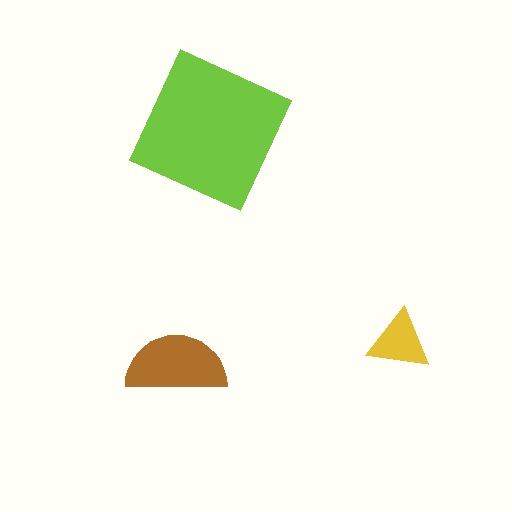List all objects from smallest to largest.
The yellow triangle, the brown semicircle, the lime square.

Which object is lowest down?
The brown semicircle is bottommost.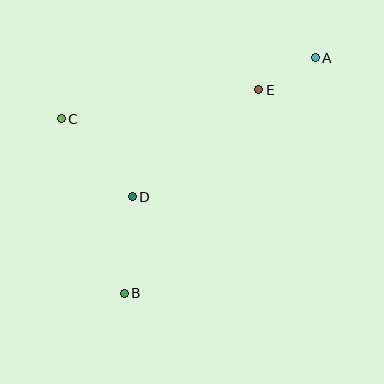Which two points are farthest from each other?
Points A and B are farthest from each other.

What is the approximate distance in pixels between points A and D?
The distance between A and D is approximately 230 pixels.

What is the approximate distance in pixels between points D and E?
The distance between D and E is approximately 166 pixels.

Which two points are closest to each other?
Points A and E are closest to each other.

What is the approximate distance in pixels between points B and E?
The distance between B and E is approximately 244 pixels.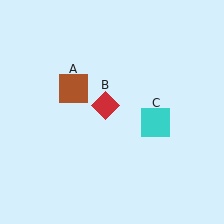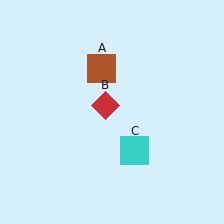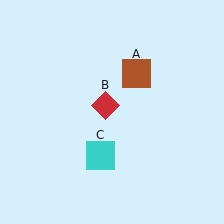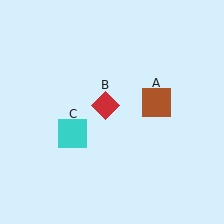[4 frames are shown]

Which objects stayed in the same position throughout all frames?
Red diamond (object B) remained stationary.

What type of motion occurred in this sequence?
The brown square (object A), cyan square (object C) rotated clockwise around the center of the scene.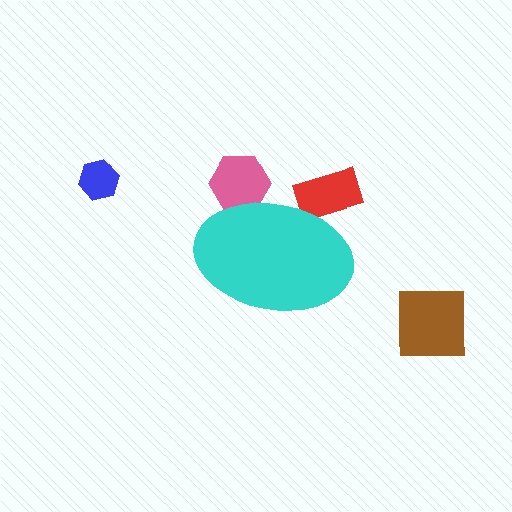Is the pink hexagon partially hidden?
Yes, the pink hexagon is partially hidden behind the cyan ellipse.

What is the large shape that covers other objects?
A cyan ellipse.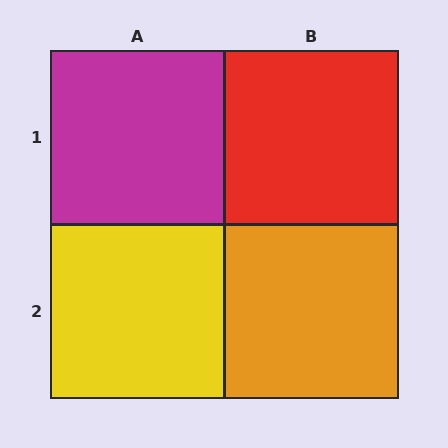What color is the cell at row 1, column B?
Red.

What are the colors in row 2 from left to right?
Yellow, orange.